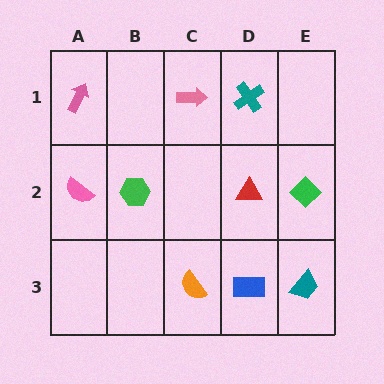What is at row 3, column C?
An orange semicircle.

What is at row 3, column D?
A blue rectangle.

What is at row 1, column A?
A pink arrow.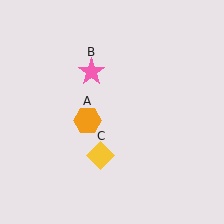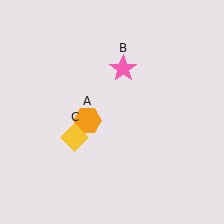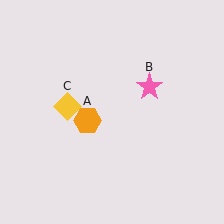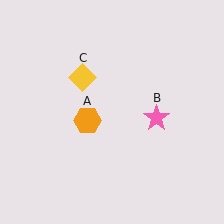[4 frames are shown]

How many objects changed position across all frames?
2 objects changed position: pink star (object B), yellow diamond (object C).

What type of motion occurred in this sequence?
The pink star (object B), yellow diamond (object C) rotated clockwise around the center of the scene.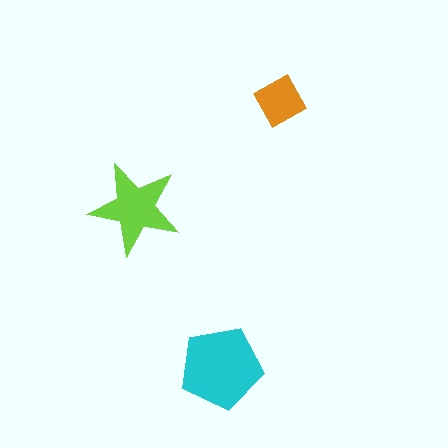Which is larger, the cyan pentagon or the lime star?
The cyan pentagon.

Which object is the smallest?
The orange square.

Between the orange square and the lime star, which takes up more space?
The lime star.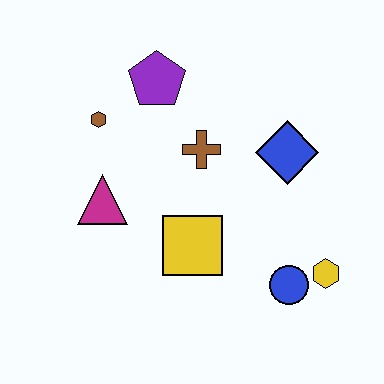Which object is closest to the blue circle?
The yellow hexagon is closest to the blue circle.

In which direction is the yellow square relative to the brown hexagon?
The yellow square is below the brown hexagon.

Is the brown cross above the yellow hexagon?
Yes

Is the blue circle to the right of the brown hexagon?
Yes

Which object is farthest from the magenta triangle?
The yellow hexagon is farthest from the magenta triangle.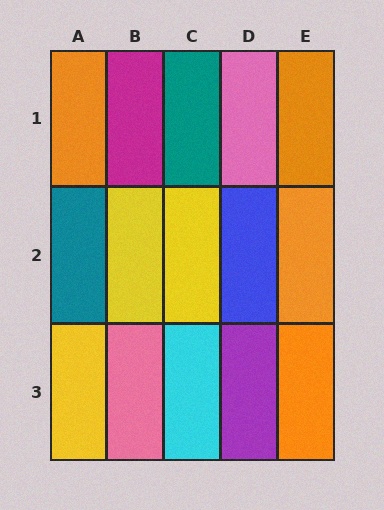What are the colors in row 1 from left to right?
Orange, magenta, teal, pink, orange.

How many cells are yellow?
3 cells are yellow.